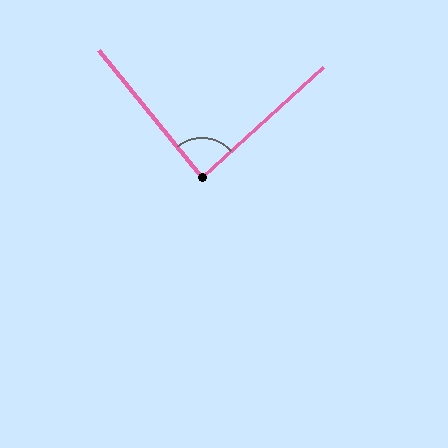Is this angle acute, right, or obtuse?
It is approximately a right angle.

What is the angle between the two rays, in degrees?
Approximately 87 degrees.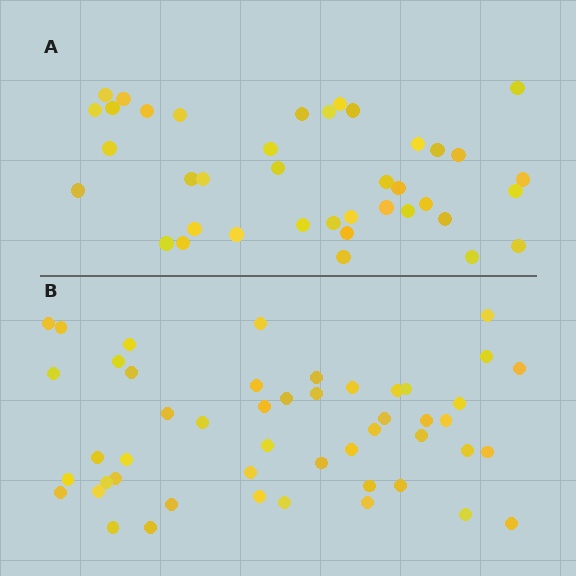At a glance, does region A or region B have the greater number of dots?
Region B (the bottom region) has more dots.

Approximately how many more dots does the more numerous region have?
Region B has roughly 10 or so more dots than region A.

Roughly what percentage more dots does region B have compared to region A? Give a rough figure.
About 25% more.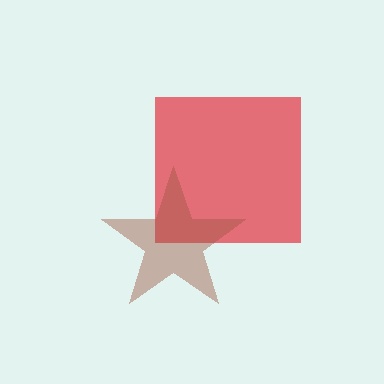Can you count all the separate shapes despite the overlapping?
Yes, there are 2 separate shapes.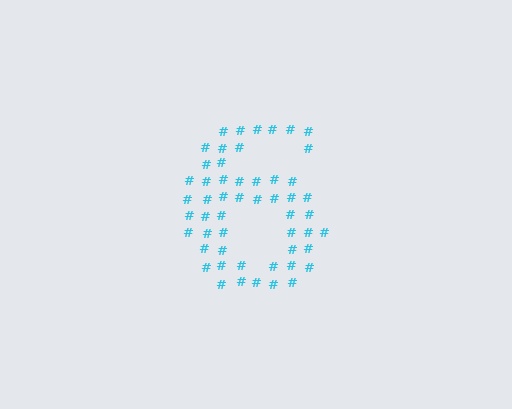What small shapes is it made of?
It is made of small hash symbols.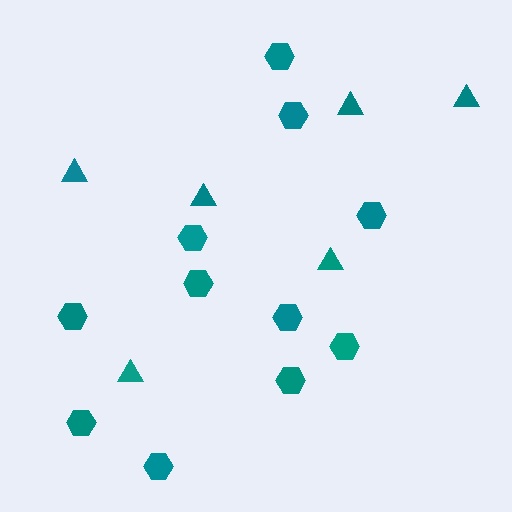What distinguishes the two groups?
There are 2 groups: one group of hexagons (11) and one group of triangles (6).